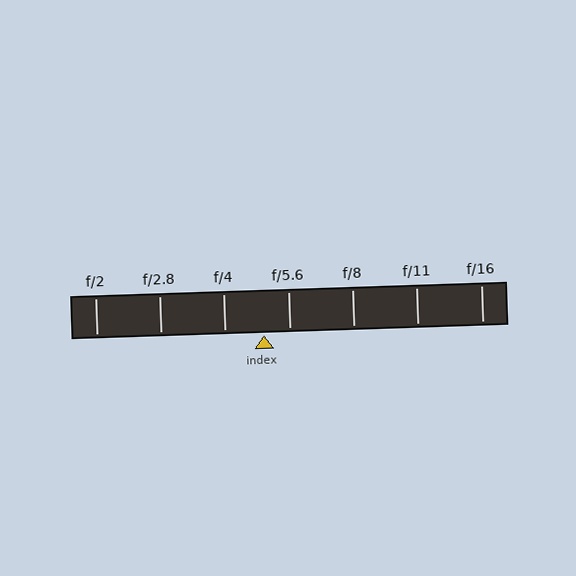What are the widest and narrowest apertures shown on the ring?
The widest aperture shown is f/2 and the narrowest is f/16.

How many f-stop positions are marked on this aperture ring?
There are 7 f-stop positions marked.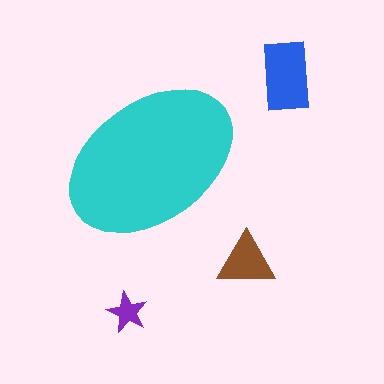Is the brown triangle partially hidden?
No, the brown triangle is fully visible.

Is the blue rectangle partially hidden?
No, the blue rectangle is fully visible.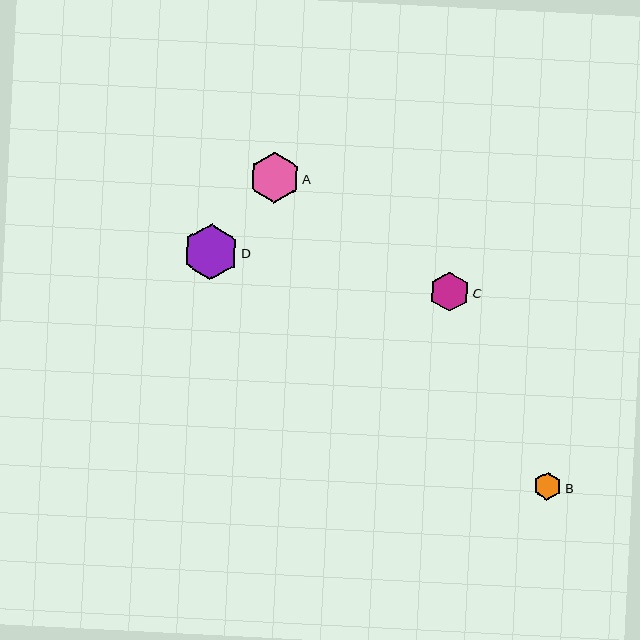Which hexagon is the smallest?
Hexagon B is the smallest with a size of approximately 28 pixels.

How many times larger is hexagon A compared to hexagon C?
Hexagon A is approximately 1.3 times the size of hexagon C.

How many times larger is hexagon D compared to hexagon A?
Hexagon D is approximately 1.1 times the size of hexagon A.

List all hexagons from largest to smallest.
From largest to smallest: D, A, C, B.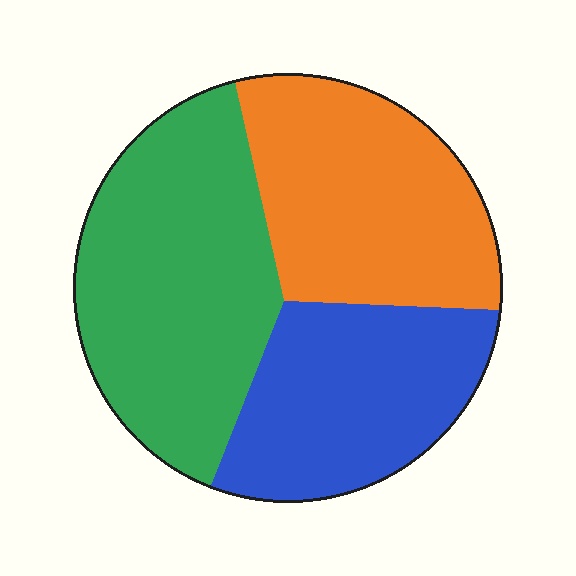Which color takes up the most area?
Green, at roughly 40%.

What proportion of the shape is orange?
Orange covers roughly 30% of the shape.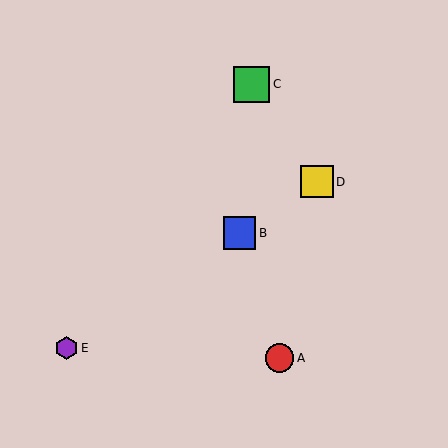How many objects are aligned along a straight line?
3 objects (B, D, E) are aligned along a straight line.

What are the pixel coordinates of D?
Object D is at (317, 182).